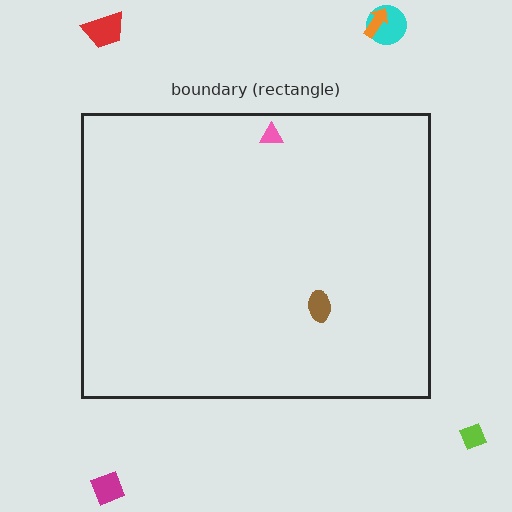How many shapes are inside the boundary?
2 inside, 5 outside.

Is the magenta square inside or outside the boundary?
Outside.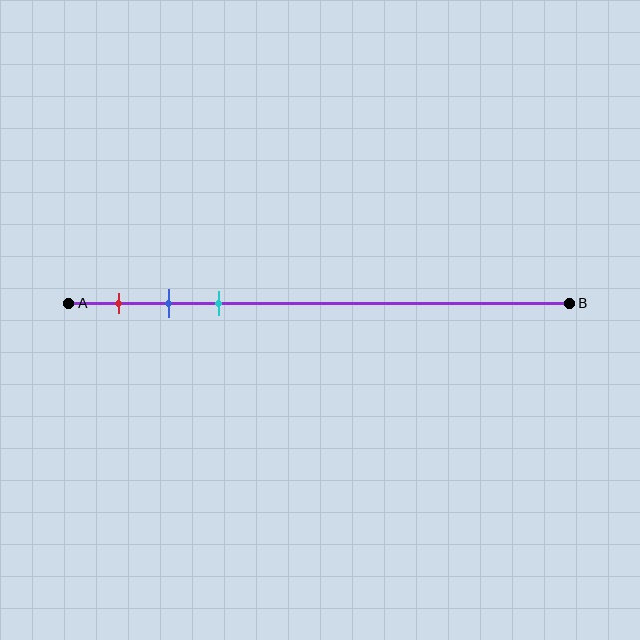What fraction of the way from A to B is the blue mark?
The blue mark is approximately 20% (0.2) of the way from A to B.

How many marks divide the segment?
There are 3 marks dividing the segment.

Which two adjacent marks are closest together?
The blue and cyan marks are the closest adjacent pair.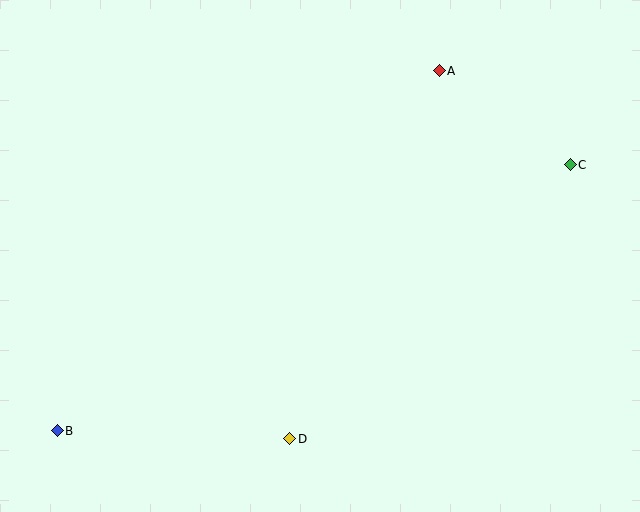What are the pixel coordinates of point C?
Point C is at (570, 165).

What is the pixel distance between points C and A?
The distance between C and A is 161 pixels.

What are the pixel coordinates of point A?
Point A is at (439, 71).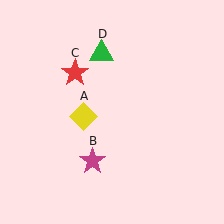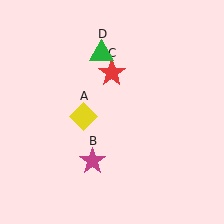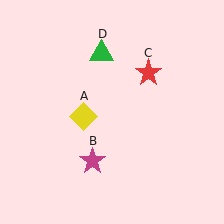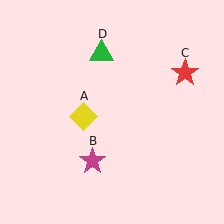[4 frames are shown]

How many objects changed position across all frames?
1 object changed position: red star (object C).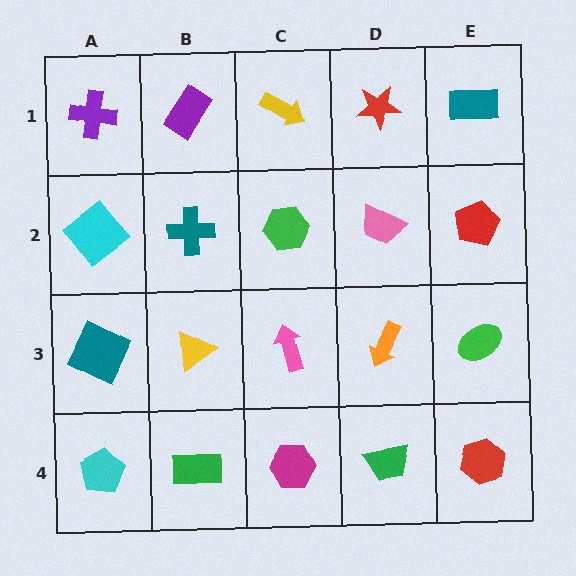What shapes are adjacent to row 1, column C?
A green hexagon (row 2, column C), a purple rectangle (row 1, column B), a red star (row 1, column D).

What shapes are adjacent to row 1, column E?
A red pentagon (row 2, column E), a red star (row 1, column D).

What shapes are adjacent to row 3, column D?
A pink trapezoid (row 2, column D), a green trapezoid (row 4, column D), a pink arrow (row 3, column C), a green ellipse (row 3, column E).